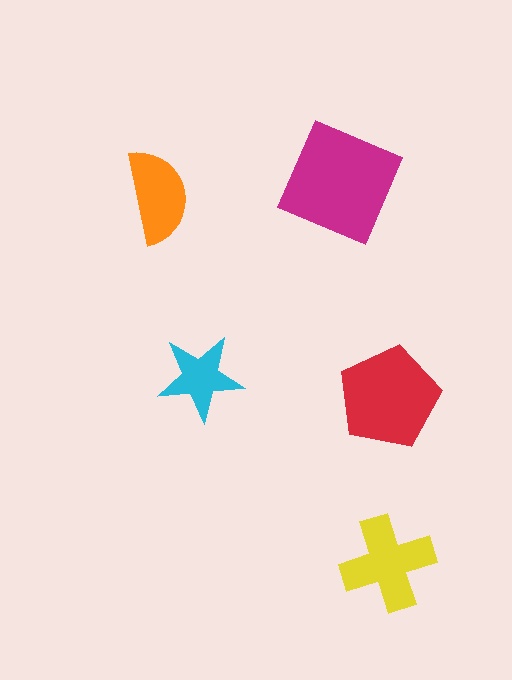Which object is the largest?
The magenta square.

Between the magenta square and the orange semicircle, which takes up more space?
The magenta square.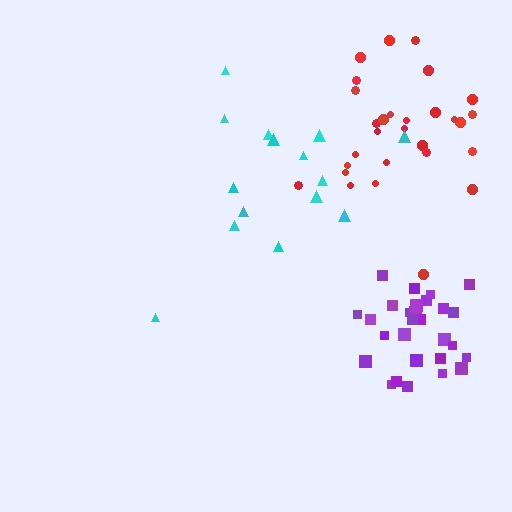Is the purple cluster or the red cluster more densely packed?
Purple.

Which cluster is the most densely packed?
Purple.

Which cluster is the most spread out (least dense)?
Cyan.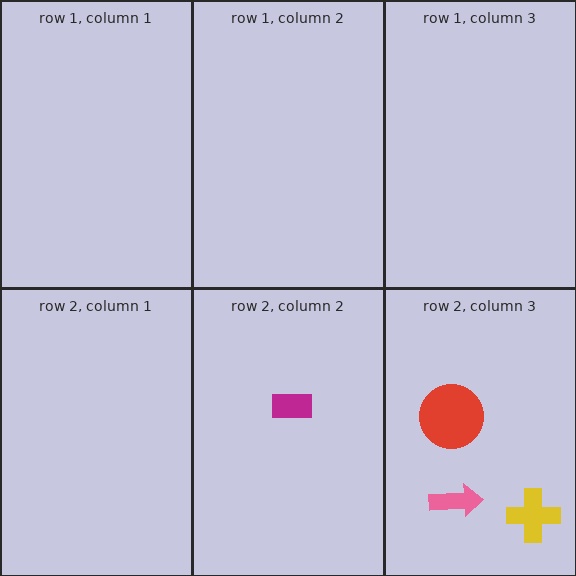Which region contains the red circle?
The row 2, column 3 region.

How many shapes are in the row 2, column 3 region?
3.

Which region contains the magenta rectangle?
The row 2, column 2 region.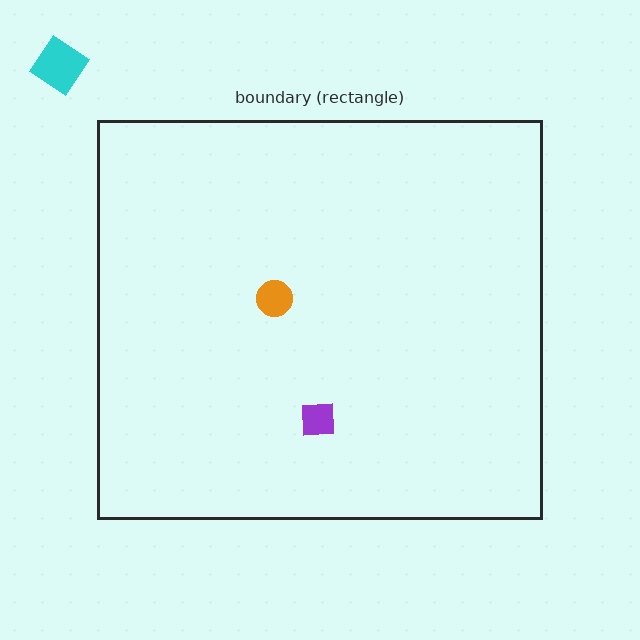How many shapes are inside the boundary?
2 inside, 1 outside.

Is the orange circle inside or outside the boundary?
Inside.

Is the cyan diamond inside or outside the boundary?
Outside.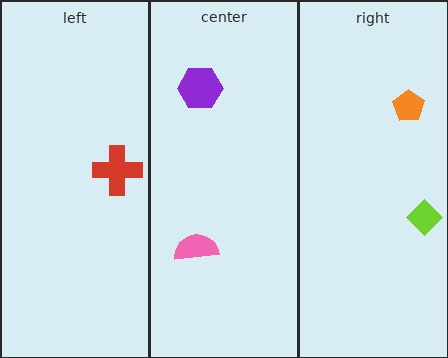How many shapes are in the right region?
2.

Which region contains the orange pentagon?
The right region.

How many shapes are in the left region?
1.